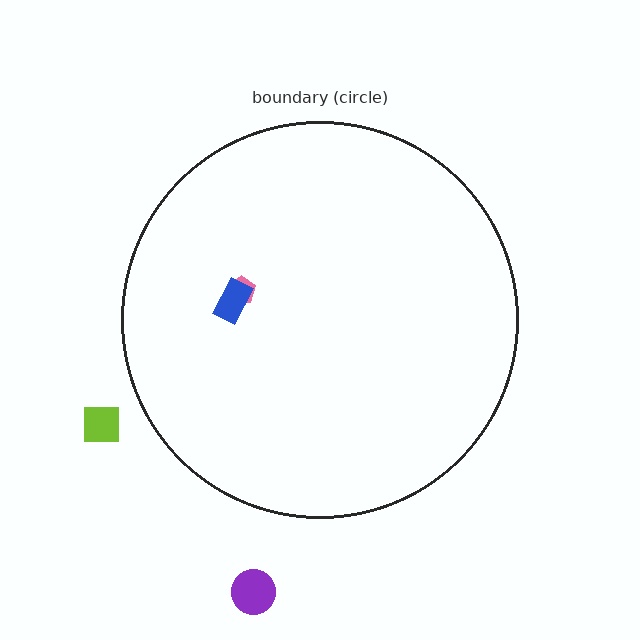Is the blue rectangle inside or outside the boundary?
Inside.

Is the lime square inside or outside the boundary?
Outside.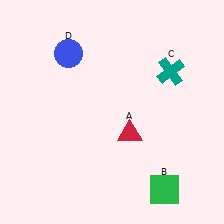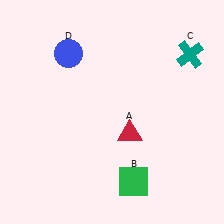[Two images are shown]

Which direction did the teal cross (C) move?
The teal cross (C) moved right.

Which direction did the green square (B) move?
The green square (B) moved left.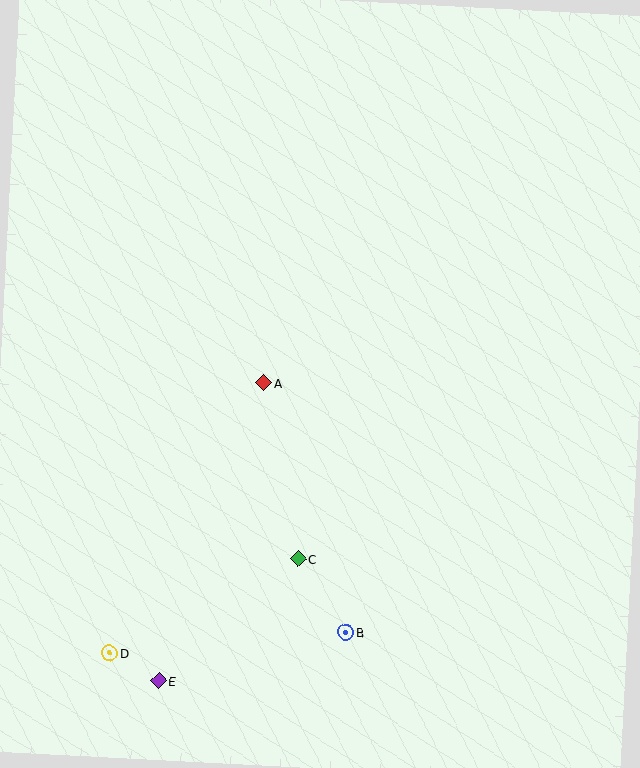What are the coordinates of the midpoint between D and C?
The midpoint between D and C is at (204, 606).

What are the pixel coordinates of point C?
Point C is at (298, 559).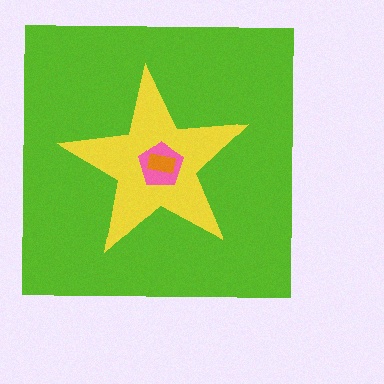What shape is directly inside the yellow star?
The pink pentagon.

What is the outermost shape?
The lime square.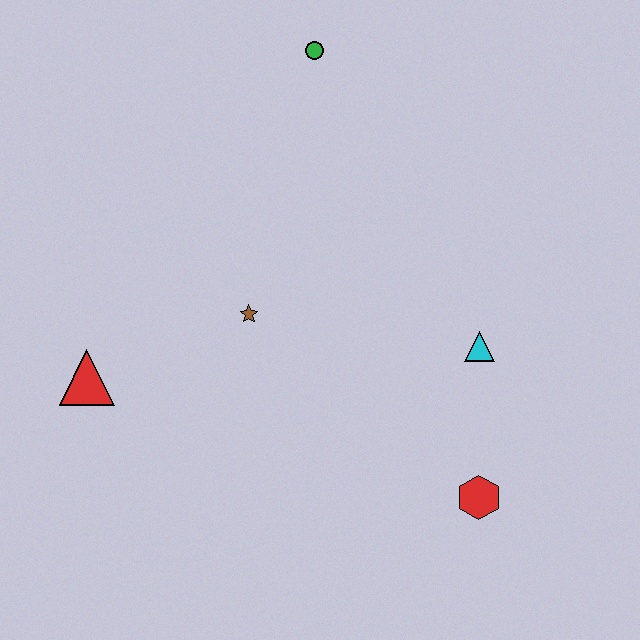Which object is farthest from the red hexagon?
The green circle is farthest from the red hexagon.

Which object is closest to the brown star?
The red triangle is closest to the brown star.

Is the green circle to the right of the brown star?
Yes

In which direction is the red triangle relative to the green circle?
The red triangle is below the green circle.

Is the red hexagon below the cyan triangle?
Yes